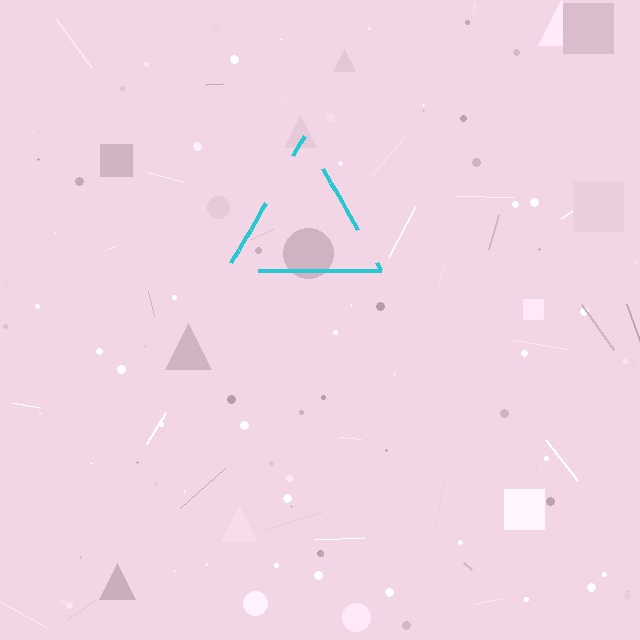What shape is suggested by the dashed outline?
The dashed outline suggests a triangle.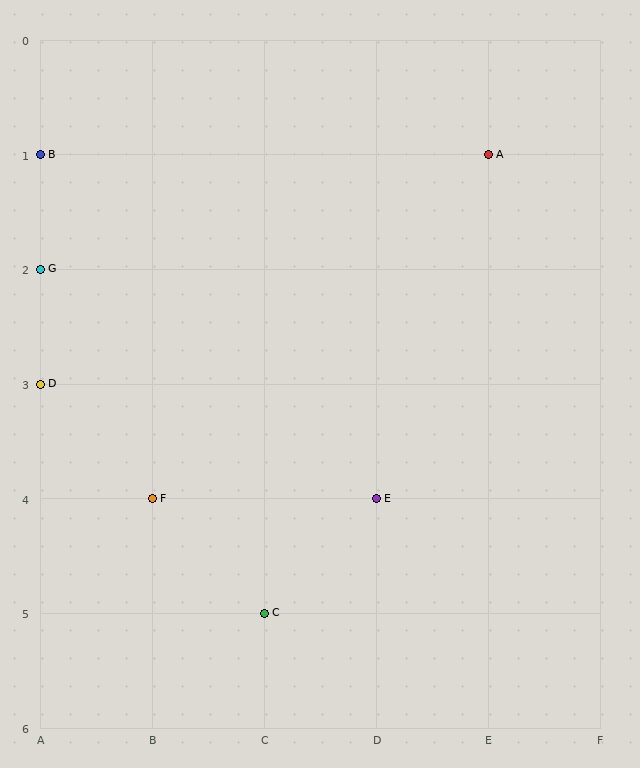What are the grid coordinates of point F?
Point F is at grid coordinates (B, 4).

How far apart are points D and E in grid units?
Points D and E are 3 columns and 1 row apart (about 3.2 grid units diagonally).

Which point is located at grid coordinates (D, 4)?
Point E is at (D, 4).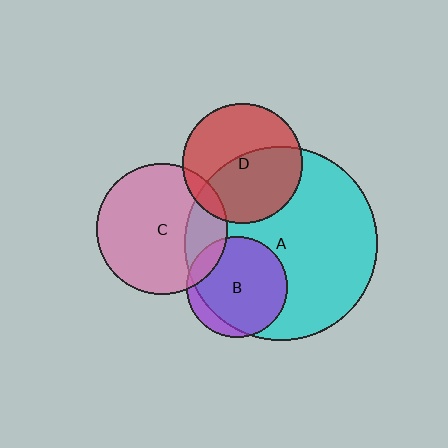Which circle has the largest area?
Circle A (cyan).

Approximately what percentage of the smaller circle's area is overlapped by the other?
Approximately 10%.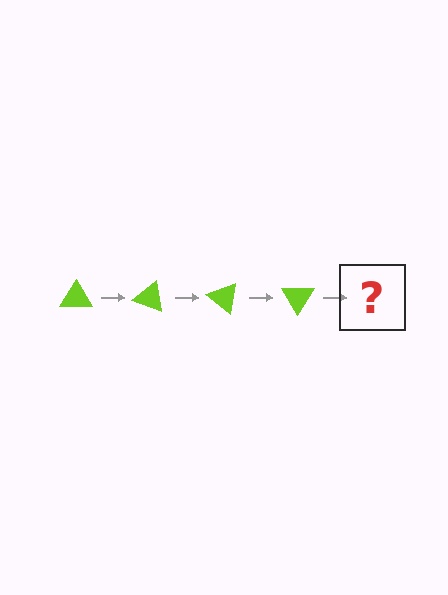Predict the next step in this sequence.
The next step is a lime triangle rotated 80 degrees.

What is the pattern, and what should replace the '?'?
The pattern is that the triangle rotates 20 degrees each step. The '?' should be a lime triangle rotated 80 degrees.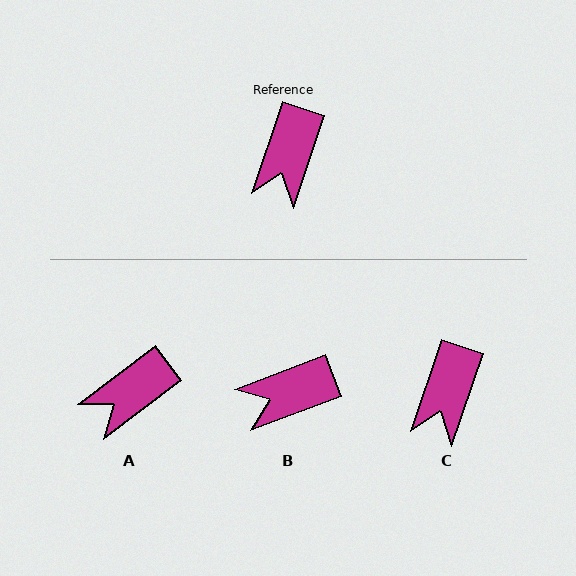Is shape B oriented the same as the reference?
No, it is off by about 51 degrees.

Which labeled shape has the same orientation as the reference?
C.